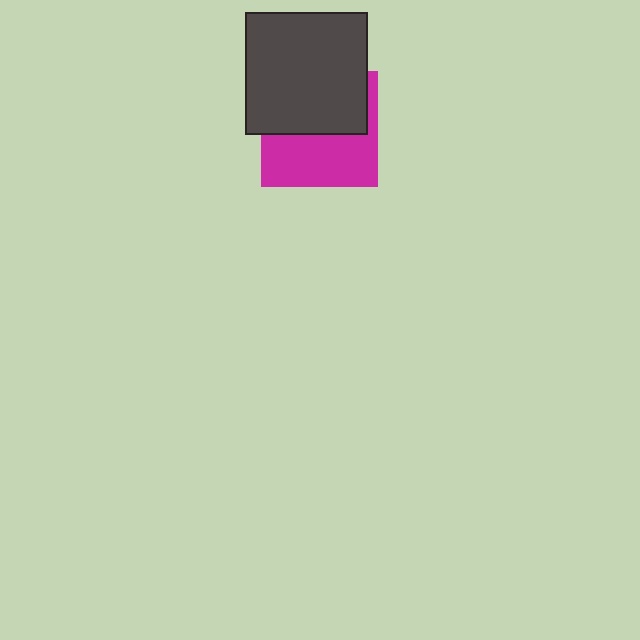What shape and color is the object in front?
The object in front is a dark gray square.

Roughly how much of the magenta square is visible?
About half of it is visible (roughly 50%).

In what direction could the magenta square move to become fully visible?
The magenta square could move down. That would shift it out from behind the dark gray square entirely.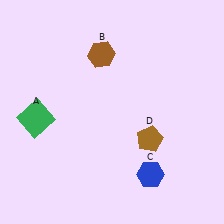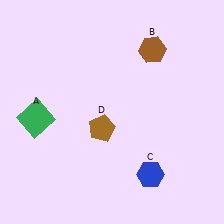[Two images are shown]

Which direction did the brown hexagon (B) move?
The brown hexagon (B) moved right.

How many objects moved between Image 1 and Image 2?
2 objects moved between the two images.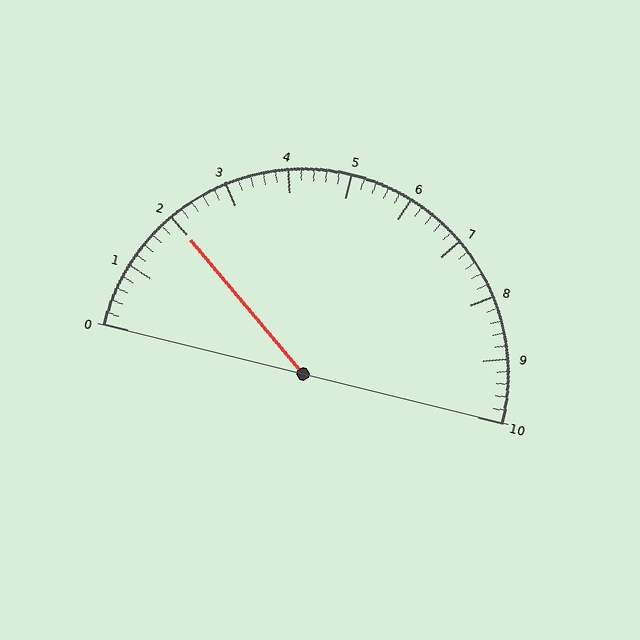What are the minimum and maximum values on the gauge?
The gauge ranges from 0 to 10.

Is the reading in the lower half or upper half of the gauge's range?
The reading is in the lower half of the range (0 to 10).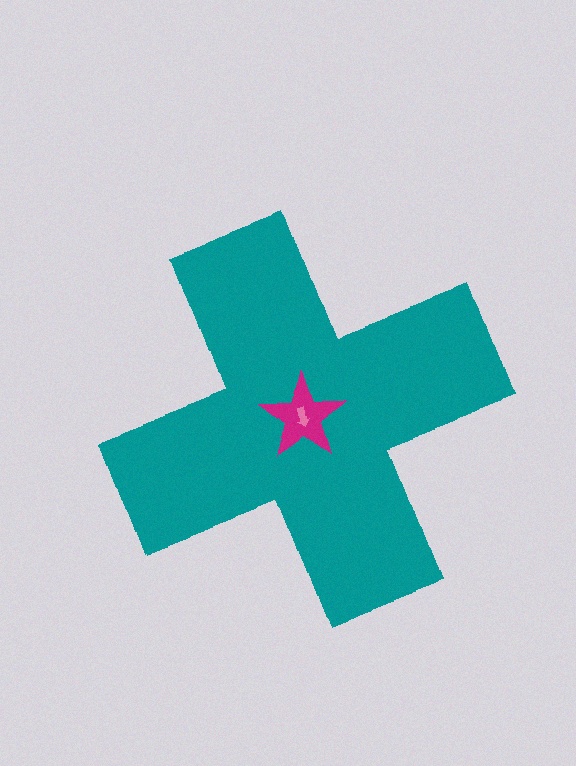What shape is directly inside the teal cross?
The magenta star.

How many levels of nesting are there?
3.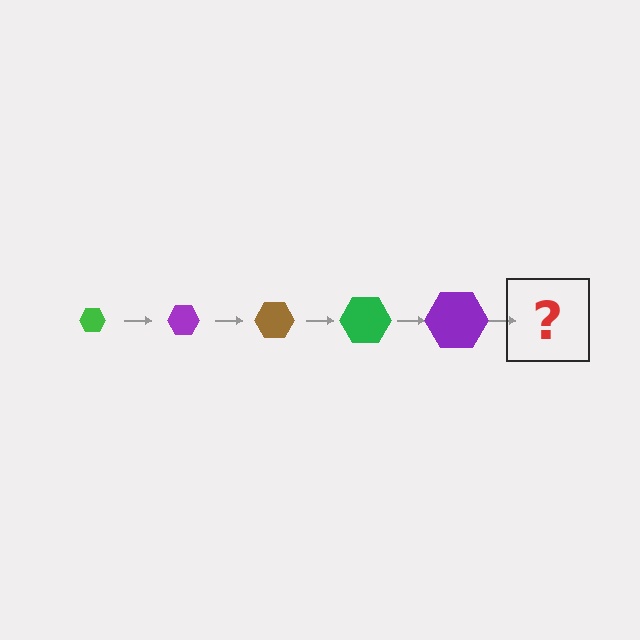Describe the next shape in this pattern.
It should be a brown hexagon, larger than the previous one.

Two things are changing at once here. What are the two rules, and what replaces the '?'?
The two rules are that the hexagon grows larger each step and the color cycles through green, purple, and brown. The '?' should be a brown hexagon, larger than the previous one.